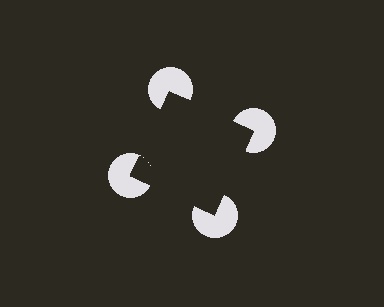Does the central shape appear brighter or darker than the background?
It typically appears slightly darker than the background, even though no actual brightness change is drawn.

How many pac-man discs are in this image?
There are 4 — one at each vertex of the illusory square.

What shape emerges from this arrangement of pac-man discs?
An illusory square — its edges are inferred from the aligned wedge cuts in the pac-man discs, not physically drawn.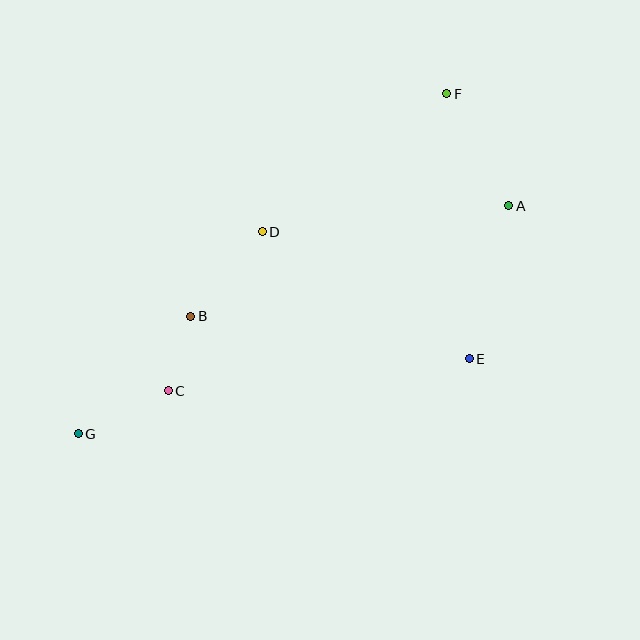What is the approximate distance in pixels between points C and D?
The distance between C and D is approximately 185 pixels.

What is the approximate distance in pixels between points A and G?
The distance between A and G is approximately 487 pixels.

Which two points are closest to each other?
Points B and C are closest to each other.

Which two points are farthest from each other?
Points F and G are farthest from each other.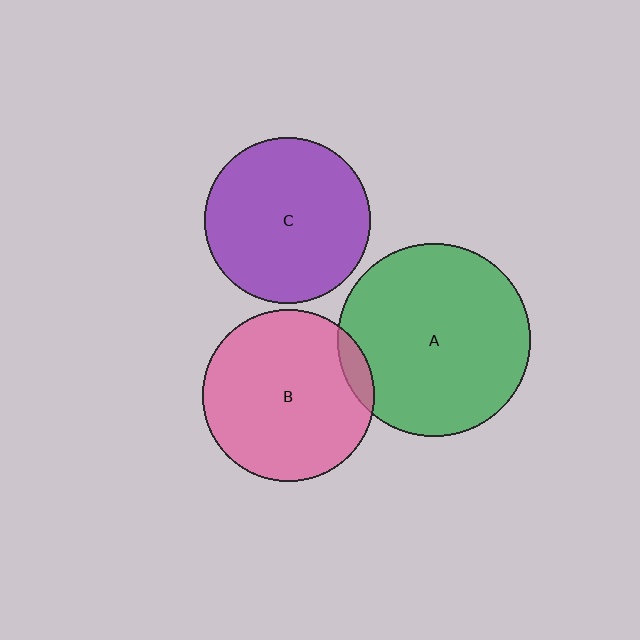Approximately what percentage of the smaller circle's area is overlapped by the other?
Approximately 5%.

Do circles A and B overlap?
Yes.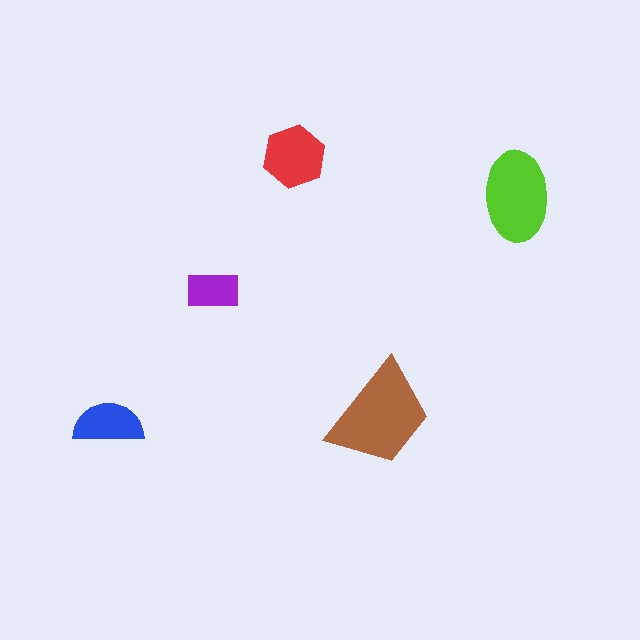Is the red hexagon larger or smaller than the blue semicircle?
Larger.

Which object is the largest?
The brown trapezoid.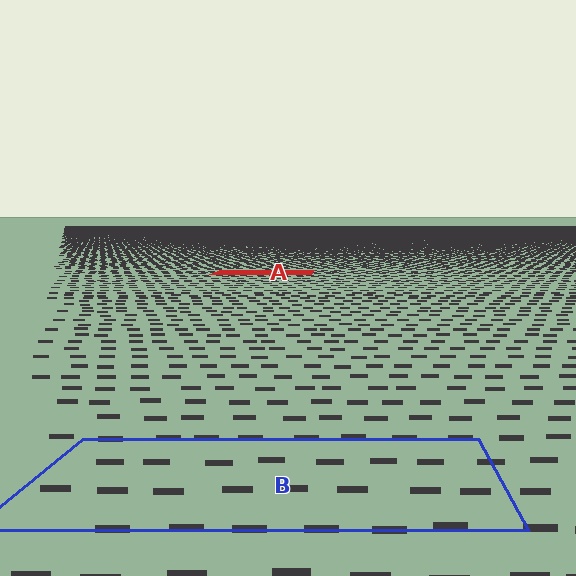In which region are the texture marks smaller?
The texture marks are smaller in region A, because it is farther away.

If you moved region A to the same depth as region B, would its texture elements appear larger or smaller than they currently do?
They would appear larger. At a closer depth, the same texture elements are projected at a bigger on-screen size.